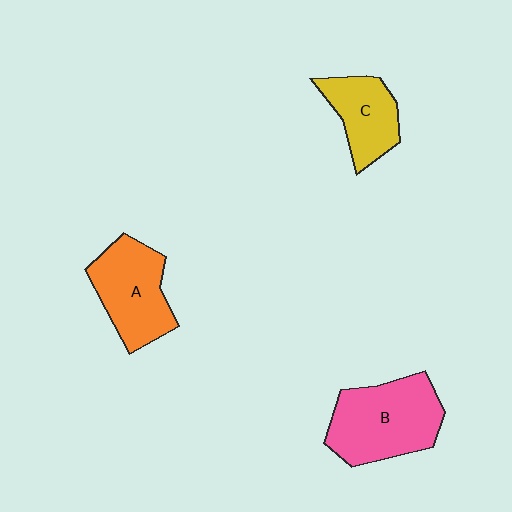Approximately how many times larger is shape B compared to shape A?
Approximately 1.2 times.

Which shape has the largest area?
Shape B (pink).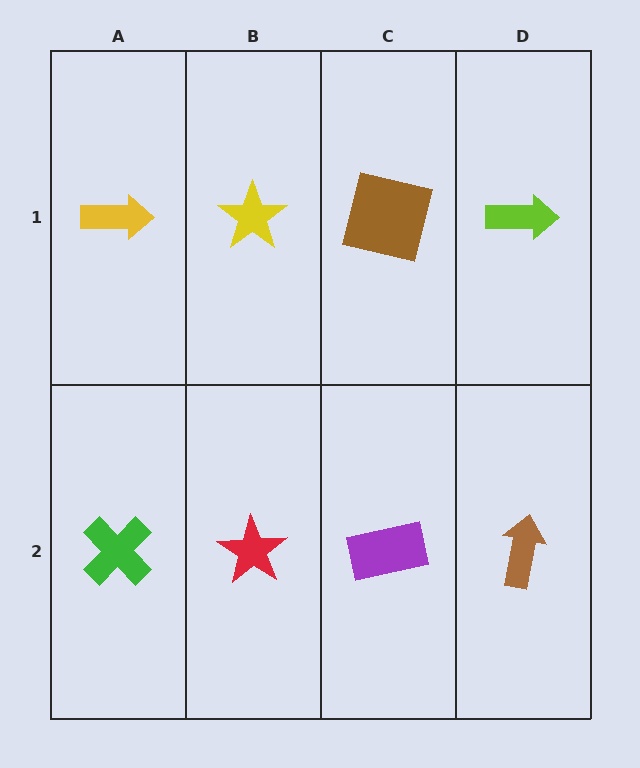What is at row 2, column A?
A green cross.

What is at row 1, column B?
A yellow star.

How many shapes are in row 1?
4 shapes.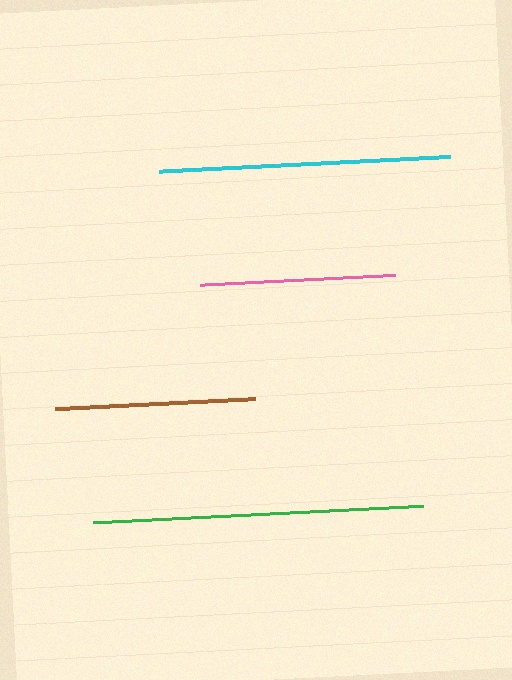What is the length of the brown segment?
The brown segment is approximately 199 pixels long.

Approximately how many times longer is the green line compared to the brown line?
The green line is approximately 1.7 times the length of the brown line.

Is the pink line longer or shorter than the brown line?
The brown line is longer than the pink line.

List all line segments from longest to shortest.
From longest to shortest: green, cyan, brown, pink.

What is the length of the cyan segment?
The cyan segment is approximately 290 pixels long.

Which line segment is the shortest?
The pink line is the shortest at approximately 195 pixels.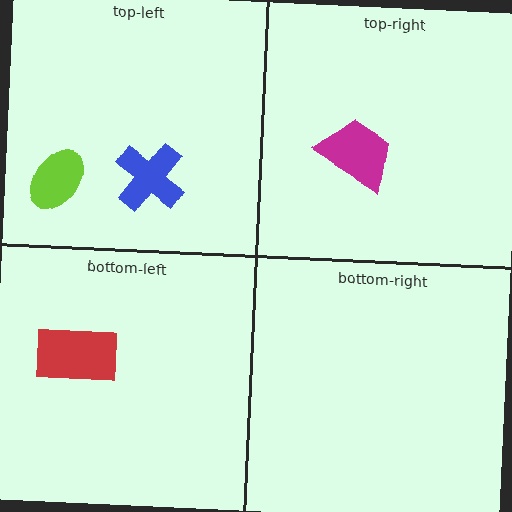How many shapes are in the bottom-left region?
1.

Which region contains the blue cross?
The top-left region.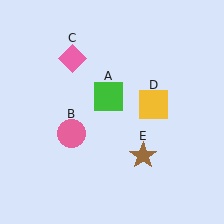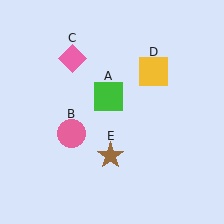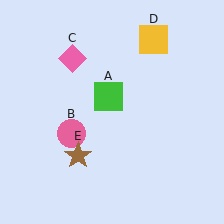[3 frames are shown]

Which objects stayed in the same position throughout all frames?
Green square (object A) and pink circle (object B) and pink diamond (object C) remained stationary.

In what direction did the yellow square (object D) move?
The yellow square (object D) moved up.